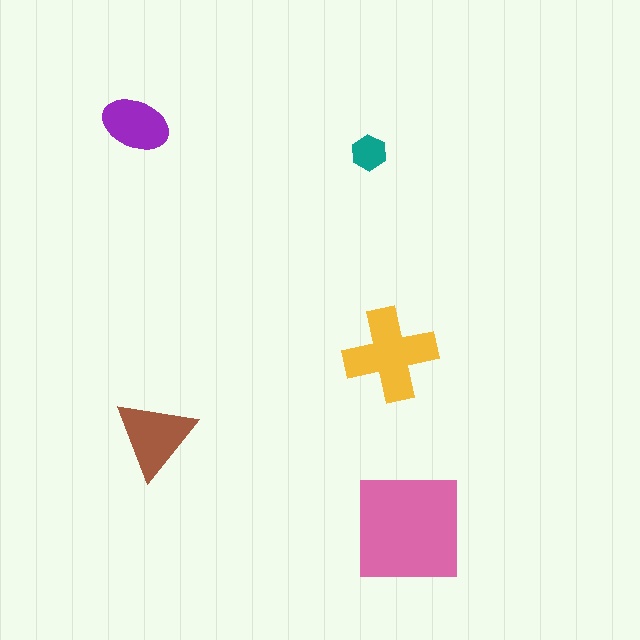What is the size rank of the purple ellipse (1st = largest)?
4th.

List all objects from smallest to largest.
The teal hexagon, the purple ellipse, the brown triangle, the yellow cross, the pink square.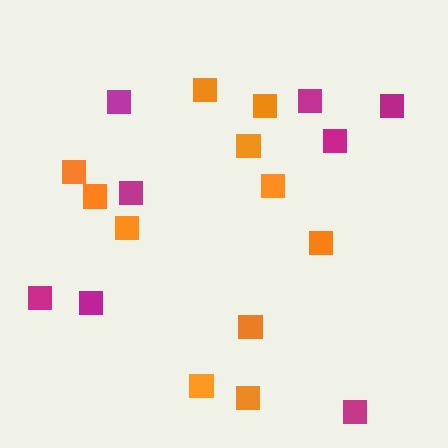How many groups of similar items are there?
There are 2 groups: one group of orange squares (11) and one group of magenta squares (8).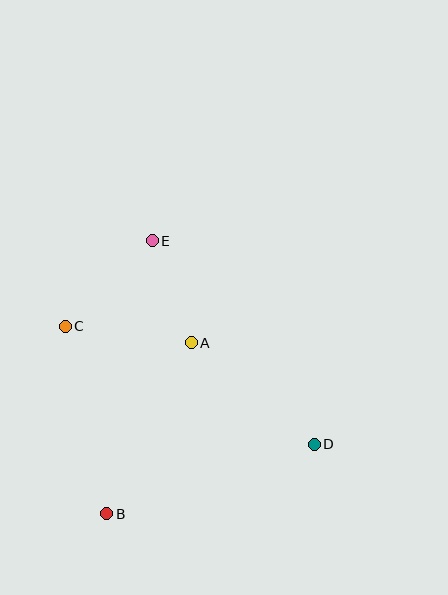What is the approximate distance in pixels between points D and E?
The distance between D and E is approximately 260 pixels.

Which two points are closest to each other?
Points A and E are closest to each other.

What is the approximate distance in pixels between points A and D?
The distance between A and D is approximately 160 pixels.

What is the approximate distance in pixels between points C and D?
The distance between C and D is approximately 275 pixels.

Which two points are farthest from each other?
Points B and E are farthest from each other.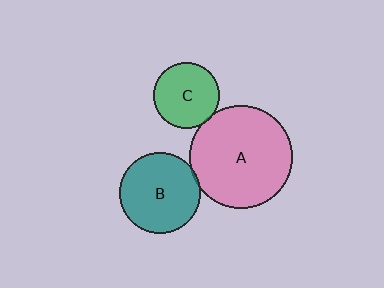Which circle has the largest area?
Circle A (pink).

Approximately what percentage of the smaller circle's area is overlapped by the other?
Approximately 5%.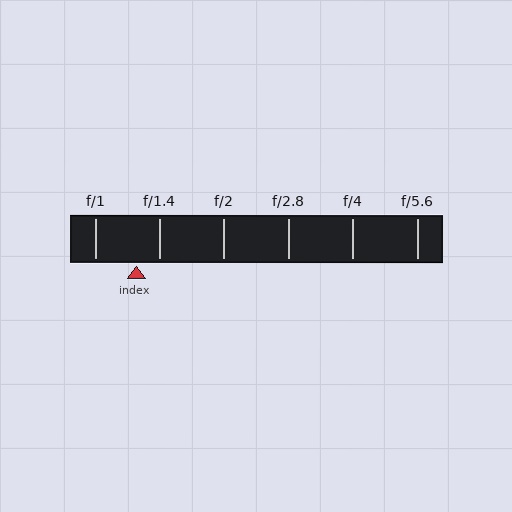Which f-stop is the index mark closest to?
The index mark is closest to f/1.4.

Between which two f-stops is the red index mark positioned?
The index mark is between f/1 and f/1.4.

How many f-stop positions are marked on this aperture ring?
There are 6 f-stop positions marked.